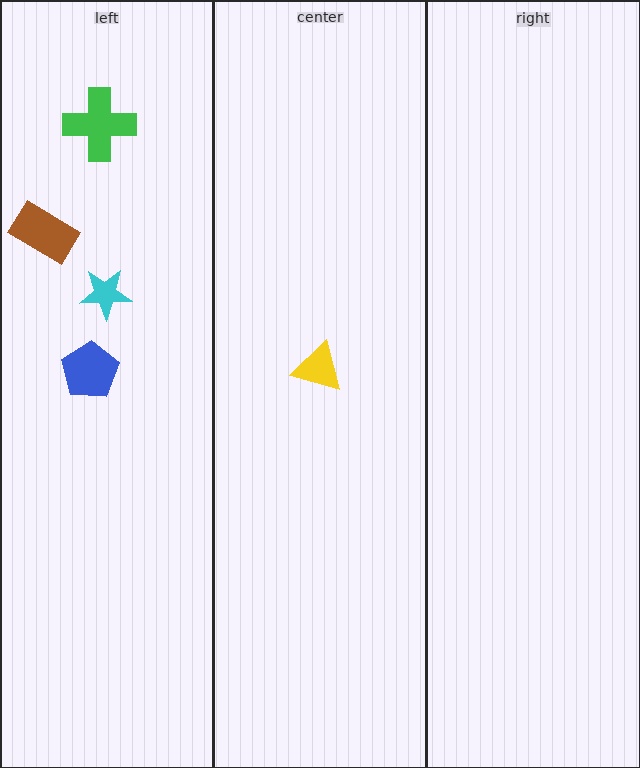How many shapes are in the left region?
4.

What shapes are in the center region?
The yellow triangle.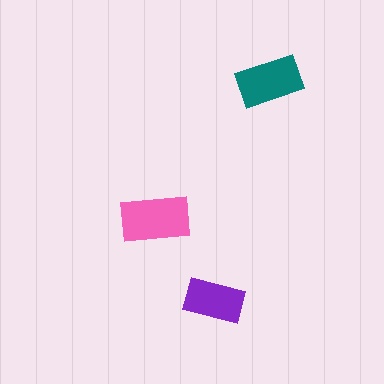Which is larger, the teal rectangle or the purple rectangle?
The teal one.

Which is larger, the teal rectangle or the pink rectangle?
The pink one.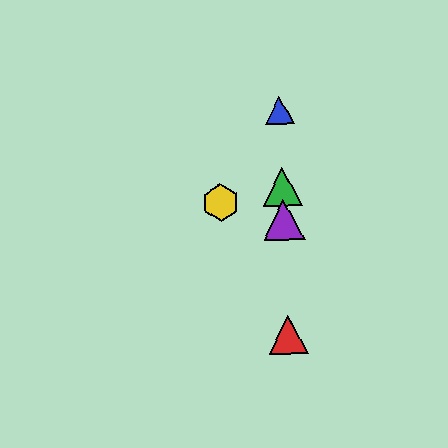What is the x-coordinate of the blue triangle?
The blue triangle is at x≈280.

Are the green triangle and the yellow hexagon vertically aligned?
No, the green triangle is at x≈283 and the yellow hexagon is at x≈221.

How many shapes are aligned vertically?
4 shapes (the red triangle, the blue triangle, the green triangle, the purple triangle) are aligned vertically.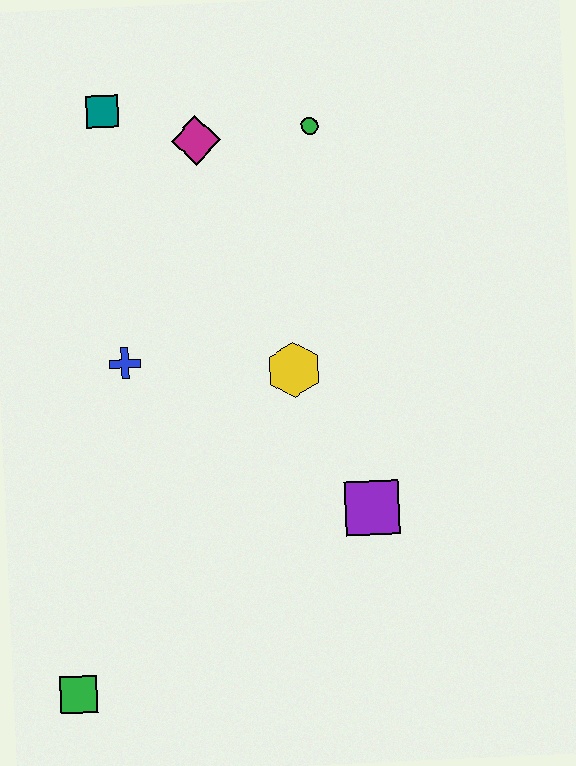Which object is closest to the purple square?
The yellow hexagon is closest to the purple square.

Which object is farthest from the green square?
The green circle is farthest from the green square.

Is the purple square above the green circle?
No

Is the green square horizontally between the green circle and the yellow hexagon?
No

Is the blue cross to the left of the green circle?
Yes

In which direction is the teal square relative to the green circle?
The teal square is to the left of the green circle.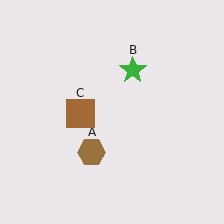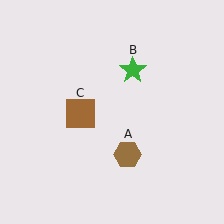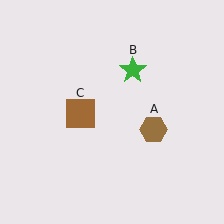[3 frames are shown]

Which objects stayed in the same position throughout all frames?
Green star (object B) and brown square (object C) remained stationary.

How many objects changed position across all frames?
1 object changed position: brown hexagon (object A).